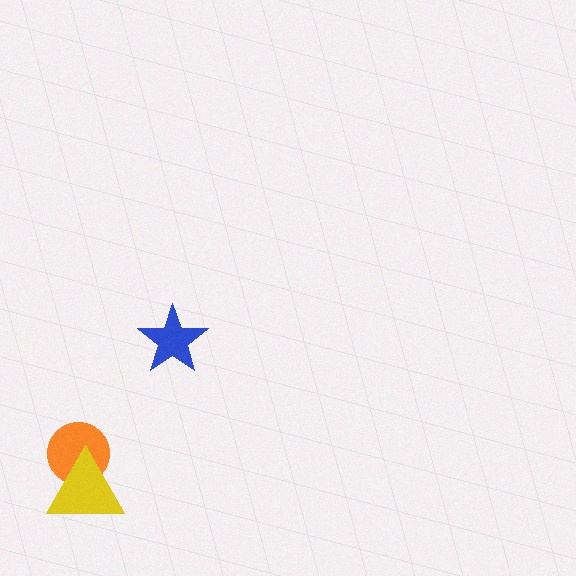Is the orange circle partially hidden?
Yes, it is partially covered by another shape.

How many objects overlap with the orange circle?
1 object overlaps with the orange circle.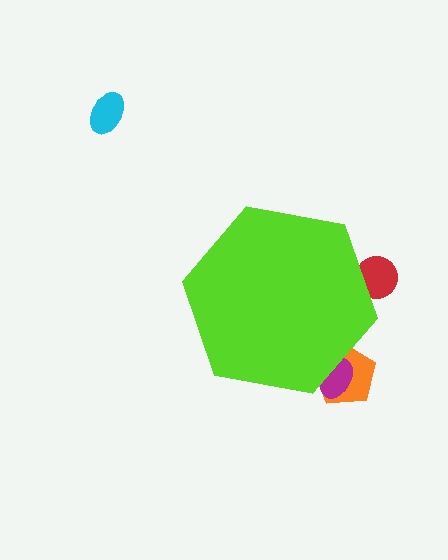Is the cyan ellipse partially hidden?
No, the cyan ellipse is fully visible.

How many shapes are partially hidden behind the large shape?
3 shapes are partially hidden.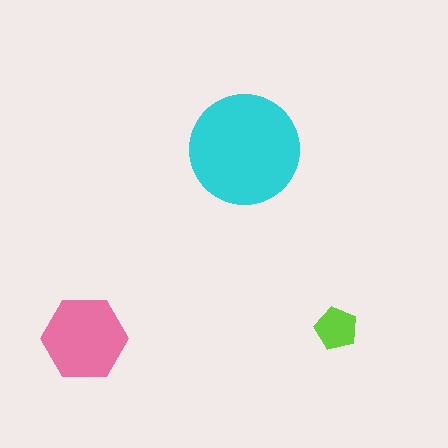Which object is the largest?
The cyan circle.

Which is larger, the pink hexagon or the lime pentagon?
The pink hexagon.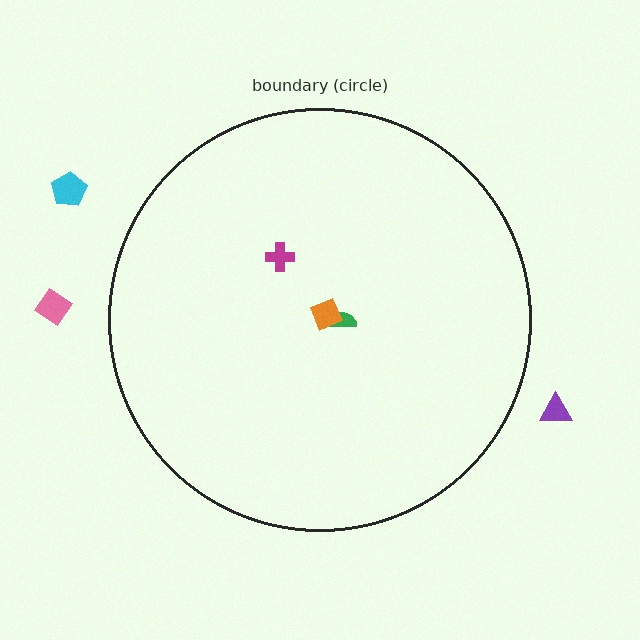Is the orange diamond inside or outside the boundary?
Inside.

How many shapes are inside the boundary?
3 inside, 3 outside.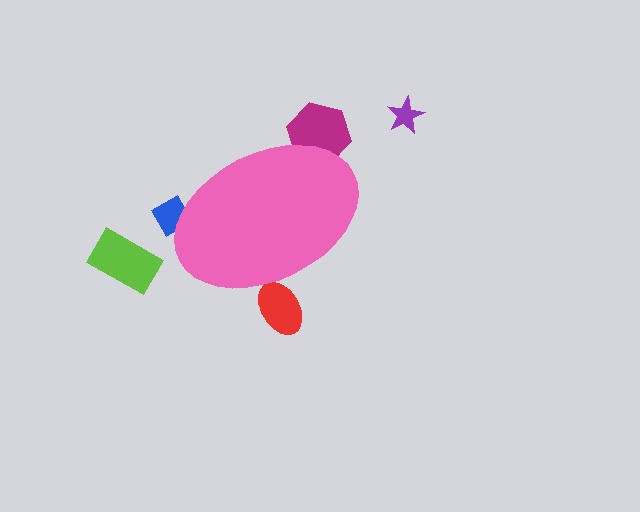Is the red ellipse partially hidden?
Yes, the red ellipse is partially hidden behind the pink ellipse.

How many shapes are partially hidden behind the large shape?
3 shapes are partially hidden.